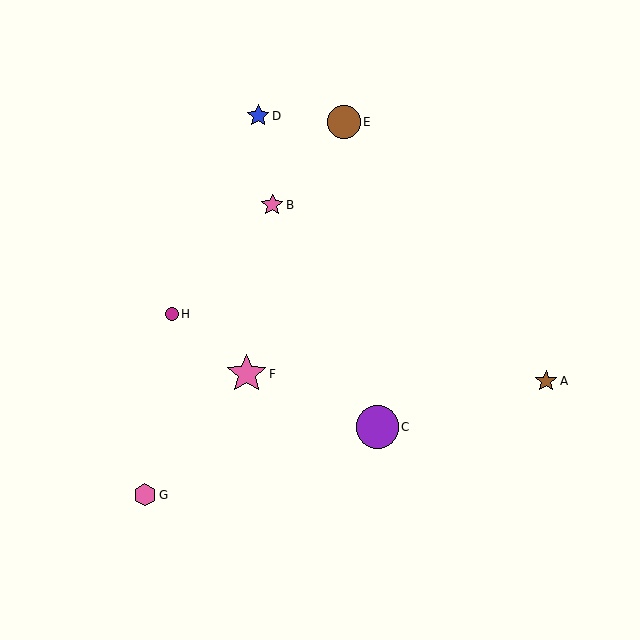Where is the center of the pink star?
The center of the pink star is at (247, 374).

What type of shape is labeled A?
Shape A is a brown star.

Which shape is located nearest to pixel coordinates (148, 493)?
The pink hexagon (labeled G) at (145, 495) is nearest to that location.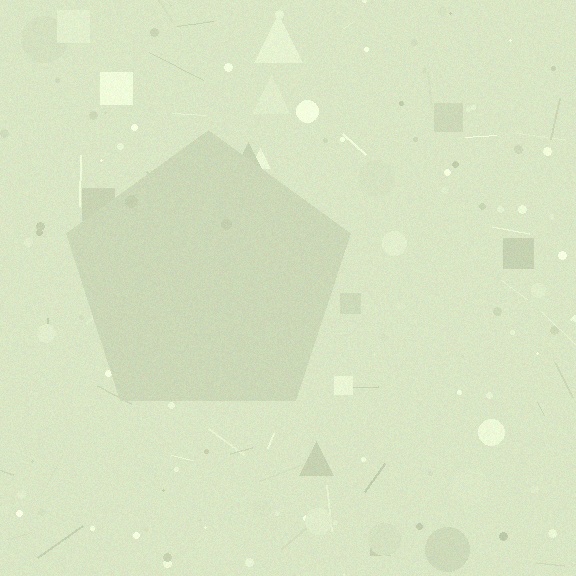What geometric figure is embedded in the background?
A pentagon is embedded in the background.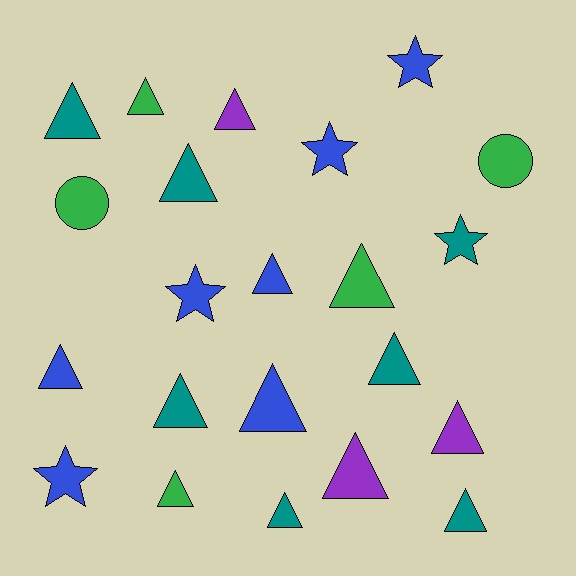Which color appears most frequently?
Teal, with 7 objects.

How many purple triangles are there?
There are 3 purple triangles.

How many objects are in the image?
There are 22 objects.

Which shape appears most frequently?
Triangle, with 15 objects.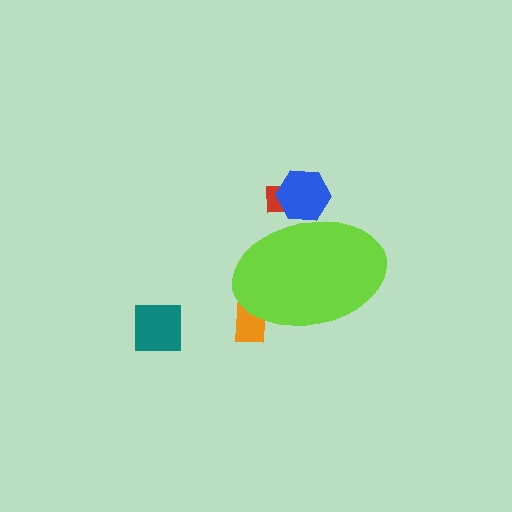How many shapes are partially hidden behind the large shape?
3 shapes are partially hidden.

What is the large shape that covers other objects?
A lime ellipse.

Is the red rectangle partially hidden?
Yes, the red rectangle is partially hidden behind the lime ellipse.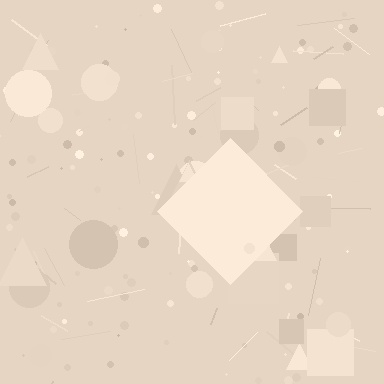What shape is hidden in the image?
A diamond is hidden in the image.